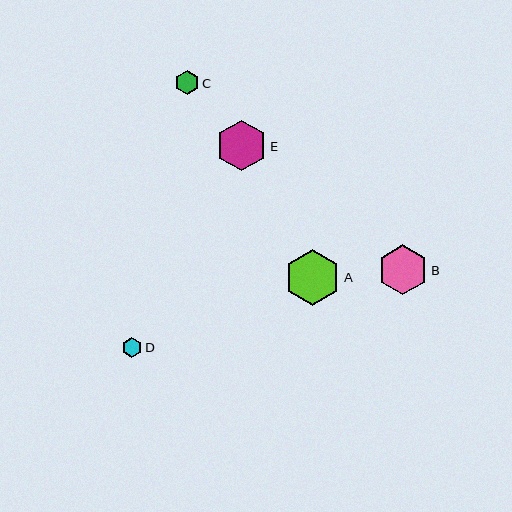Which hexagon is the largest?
Hexagon A is the largest with a size of approximately 56 pixels.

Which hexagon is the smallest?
Hexagon D is the smallest with a size of approximately 20 pixels.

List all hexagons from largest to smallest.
From largest to smallest: A, E, B, C, D.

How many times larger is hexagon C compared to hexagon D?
Hexagon C is approximately 1.2 times the size of hexagon D.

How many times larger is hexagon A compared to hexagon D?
Hexagon A is approximately 2.9 times the size of hexagon D.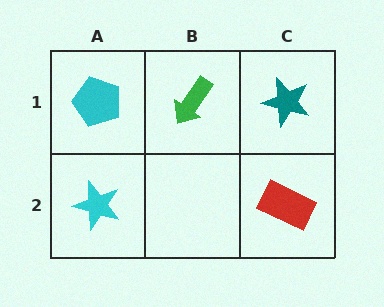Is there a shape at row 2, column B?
No, that cell is empty.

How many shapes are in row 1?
3 shapes.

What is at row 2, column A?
A cyan star.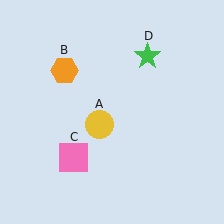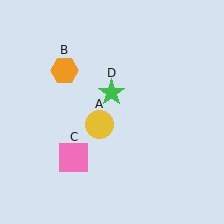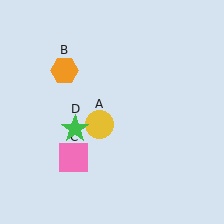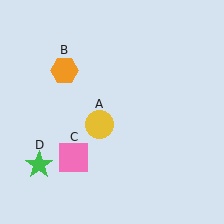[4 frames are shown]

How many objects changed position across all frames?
1 object changed position: green star (object D).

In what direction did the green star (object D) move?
The green star (object D) moved down and to the left.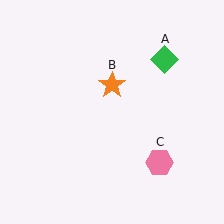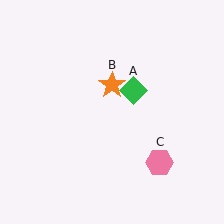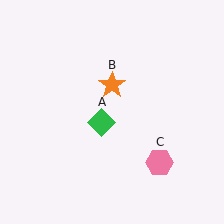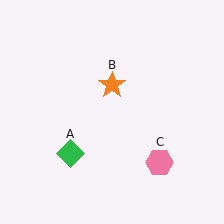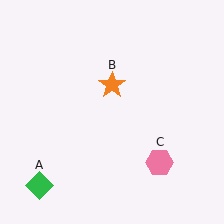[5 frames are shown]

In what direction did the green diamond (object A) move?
The green diamond (object A) moved down and to the left.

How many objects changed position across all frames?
1 object changed position: green diamond (object A).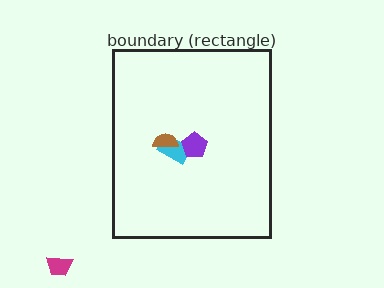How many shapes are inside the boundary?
3 inside, 1 outside.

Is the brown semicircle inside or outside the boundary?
Inside.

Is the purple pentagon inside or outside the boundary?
Inside.